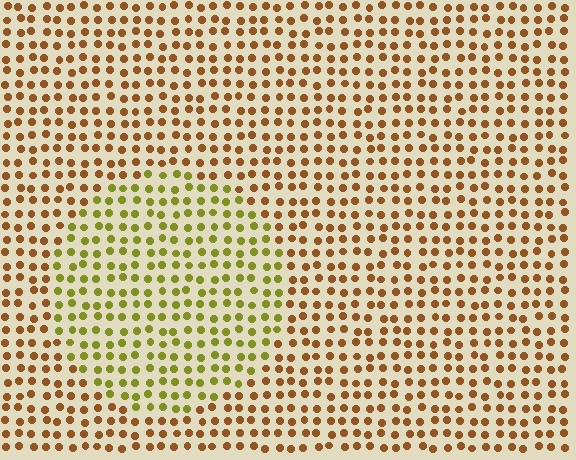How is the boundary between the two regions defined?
The boundary is defined purely by a slight shift in hue (about 43 degrees). Spacing, size, and orientation are identical on both sides.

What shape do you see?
I see a circle.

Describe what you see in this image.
The image is filled with small brown elements in a uniform arrangement. A circle-shaped region is visible where the elements are tinted to a slightly different hue, forming a subtle color boundary.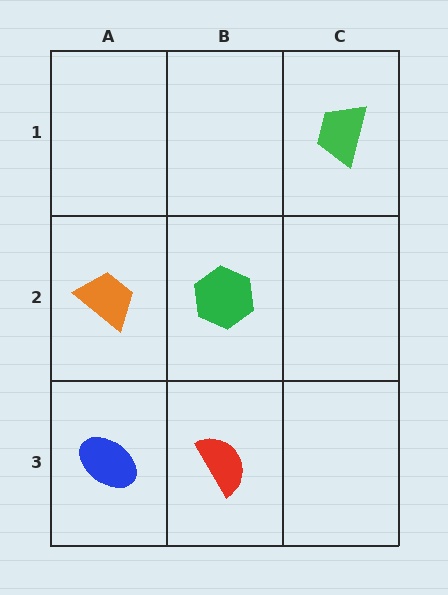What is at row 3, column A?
A blue ellipse.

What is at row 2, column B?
A green hexagon.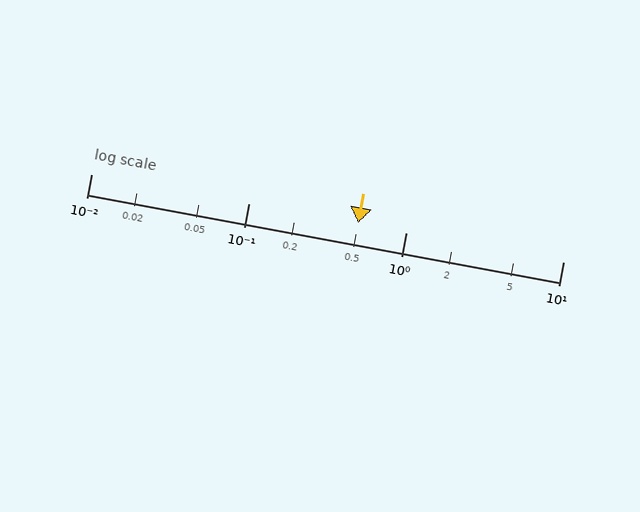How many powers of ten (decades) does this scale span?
The scale spans 3 decades, from 0.01 to 10.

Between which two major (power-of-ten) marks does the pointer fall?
The pointer is between 0.1 and 1.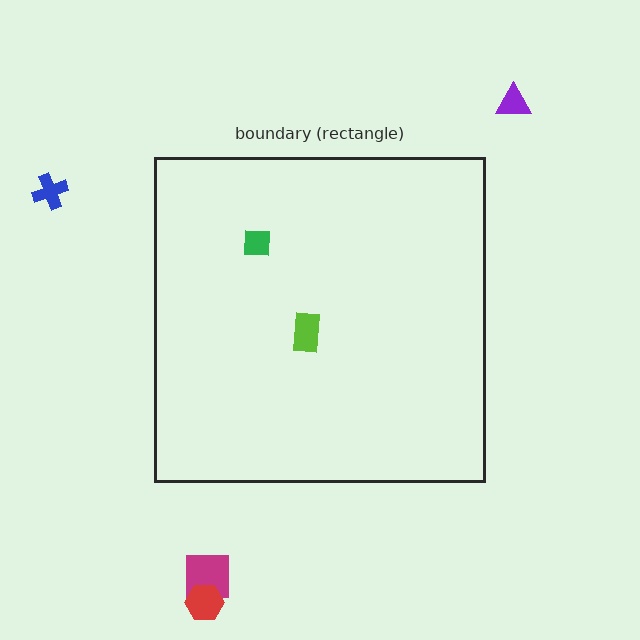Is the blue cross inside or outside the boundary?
Outside.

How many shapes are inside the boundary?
2 inside, 4 outside.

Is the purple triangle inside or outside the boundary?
Outside.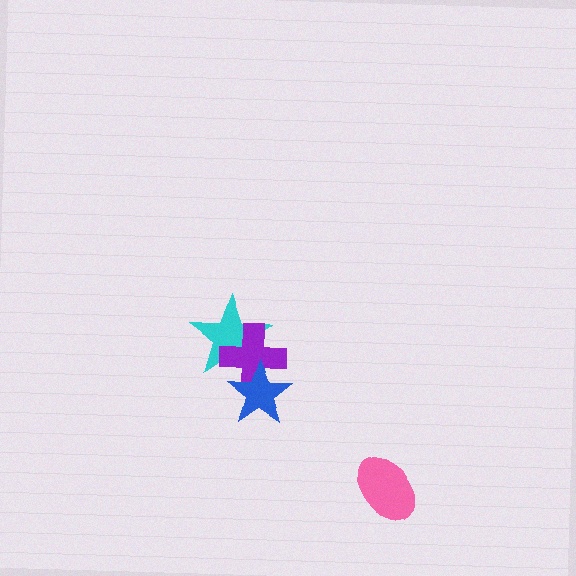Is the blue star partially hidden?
No, no other shape covers it.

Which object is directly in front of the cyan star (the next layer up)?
The purple cross is directly in front of the cyan star.